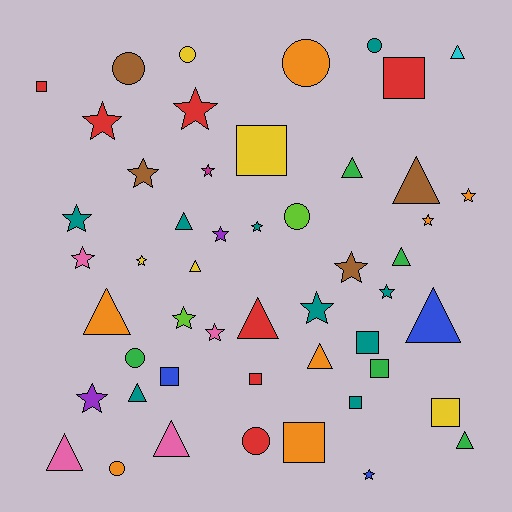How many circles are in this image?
There are 8 circles.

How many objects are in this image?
There are 50 objects.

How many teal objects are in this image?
There are 9 teal objects.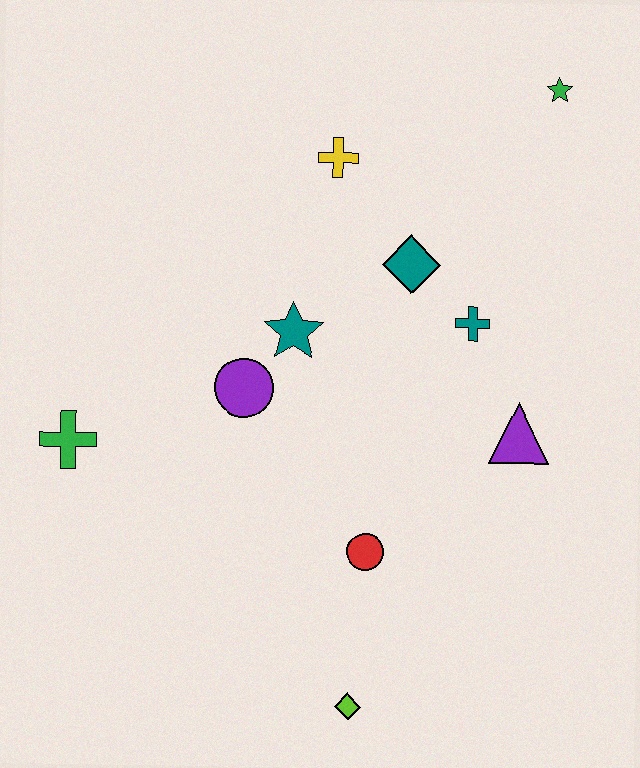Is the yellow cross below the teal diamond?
No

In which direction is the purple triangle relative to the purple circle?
The purple triangle is to the right of the purple circle.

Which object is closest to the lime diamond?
The red circle is closest to the lime diamond.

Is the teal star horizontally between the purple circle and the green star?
Yes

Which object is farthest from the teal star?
The lime diamond is farthest from the teal star.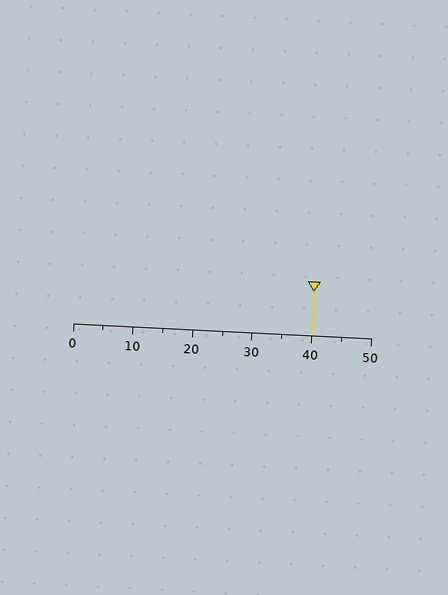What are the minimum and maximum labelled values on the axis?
The axis runs from 0 to 50.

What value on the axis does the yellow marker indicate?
The marker indicates approximately 40.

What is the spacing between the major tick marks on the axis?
The major ticks are spaced 10 apart.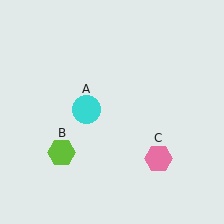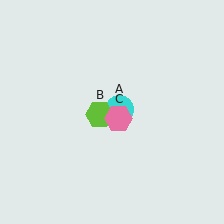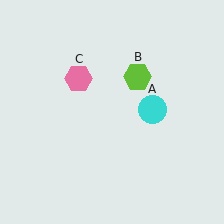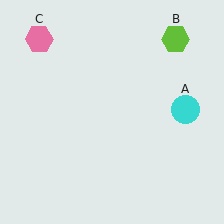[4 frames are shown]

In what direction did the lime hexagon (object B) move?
The lime hexagon (object B) moved up and to the right.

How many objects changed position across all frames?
3 objects changed position: cyan circle (object A), lime hexagon (object B), pink hexagon (object C).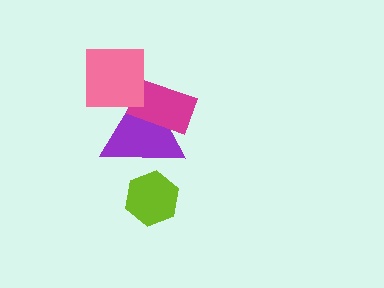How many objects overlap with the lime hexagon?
1 object overlaps with the lime hexagon.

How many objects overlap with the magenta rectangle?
1 object overlaps with the magenta rectangle.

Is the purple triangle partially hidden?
Yes, it is partially covered by another shape.